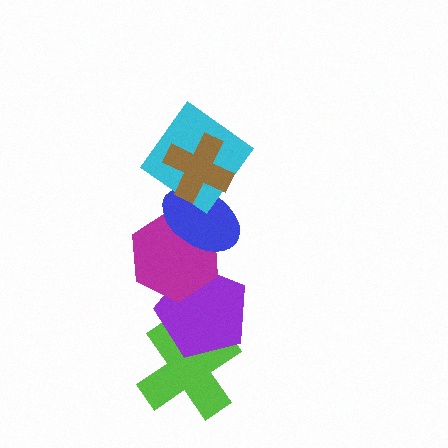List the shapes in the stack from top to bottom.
From top to bottom: the brown cross, the cyan diamond, the blue ellipse, the magenta hexagon, the purple pentagon, the lime cross.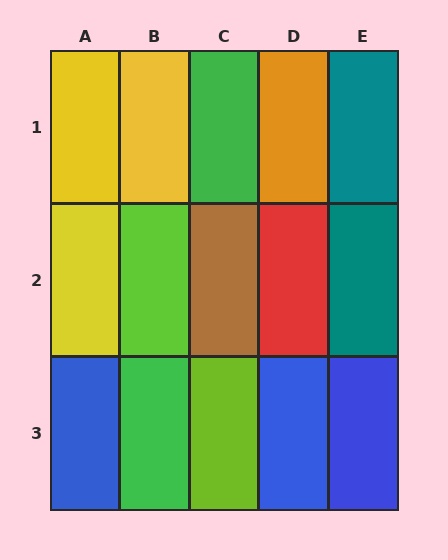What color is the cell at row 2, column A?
Yellow.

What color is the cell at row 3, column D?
Blue.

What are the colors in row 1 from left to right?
Yellow, yellow, green, orange, teal.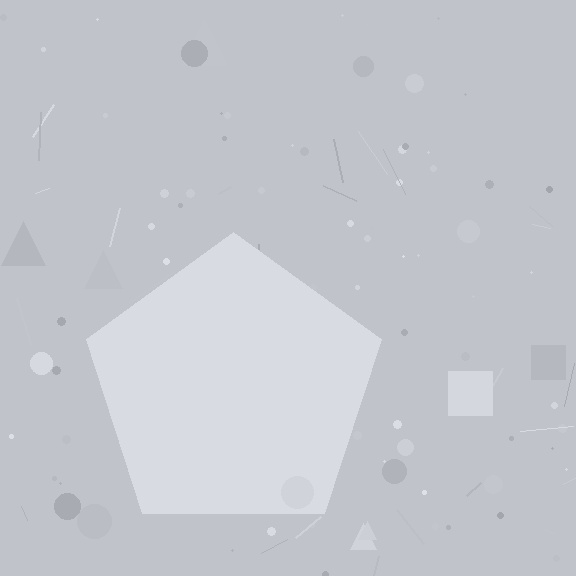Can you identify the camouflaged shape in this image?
The camouflaged shape is a pentagon.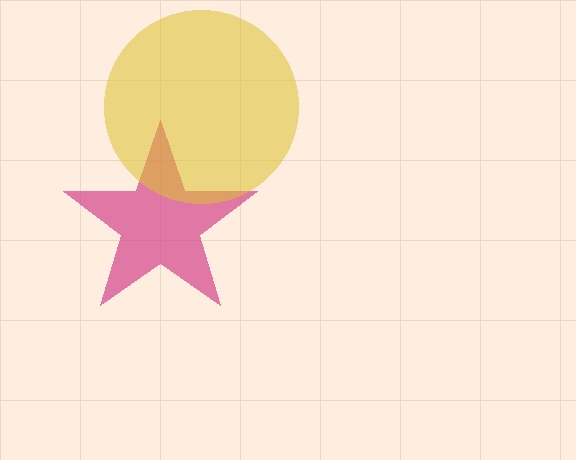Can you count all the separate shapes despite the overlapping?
Yes, there are 2 separate shapes.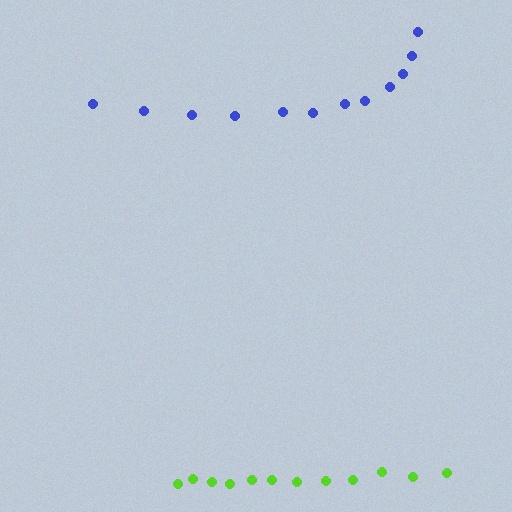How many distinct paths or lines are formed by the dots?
There are 2 distinct paths.